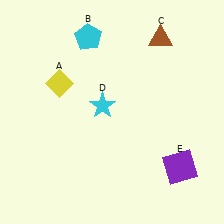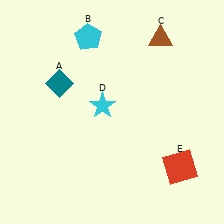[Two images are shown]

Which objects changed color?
A changed from yellow to teal. E changed from purple to red.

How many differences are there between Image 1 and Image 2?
There are 2 differences between the two images.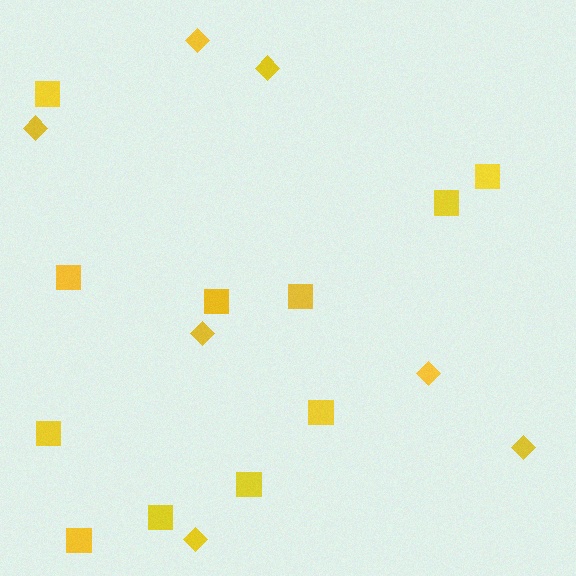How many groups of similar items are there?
There are 2 groups: one group of diamonds (7) and one group of squares (11).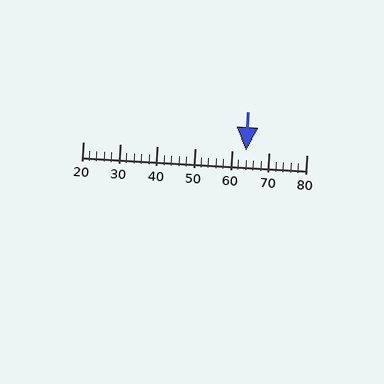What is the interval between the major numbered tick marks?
The major tick marks are spaced 10 units apart.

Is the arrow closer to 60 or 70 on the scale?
The arrow is closer to 60.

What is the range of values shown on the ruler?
The ruler shows values from 20 to 80.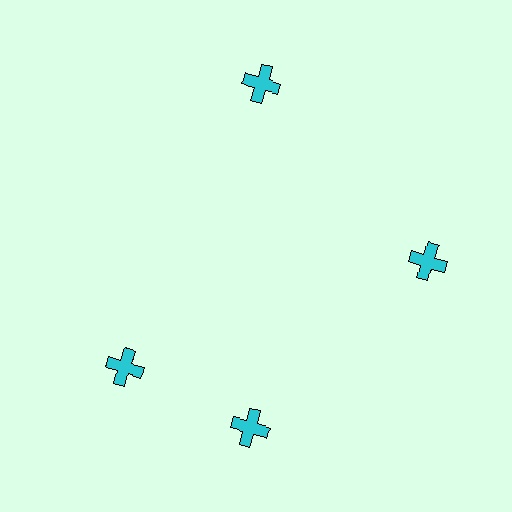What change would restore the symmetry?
The symmetry would be restored by rotating it back into even spacing with its neighbors so that all 4 crosses sit at equal angles and equal distance from the center.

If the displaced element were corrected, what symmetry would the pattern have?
It would have 4-fold rotational symmetry — the pattern would map onto itself every 90 degrees.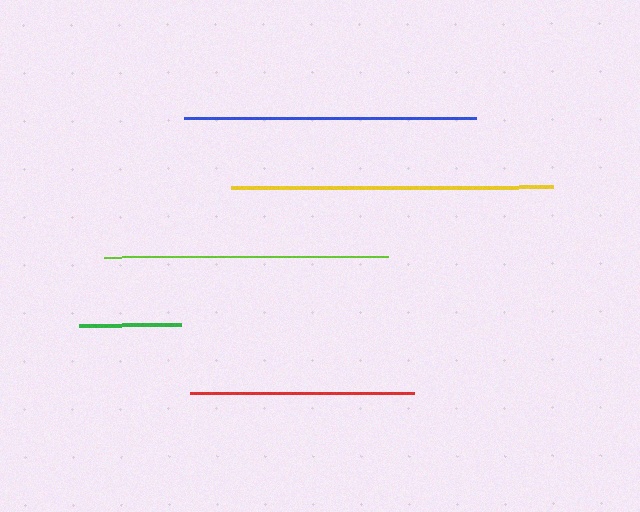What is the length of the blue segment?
The blue segment is approximately 292 pixels long.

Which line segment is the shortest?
The green line is the shortest at approximately 102 pixels.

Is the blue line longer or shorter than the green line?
The blue line is longer than the green line.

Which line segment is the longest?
The yellow line is the longest at approximately 321 pixels.